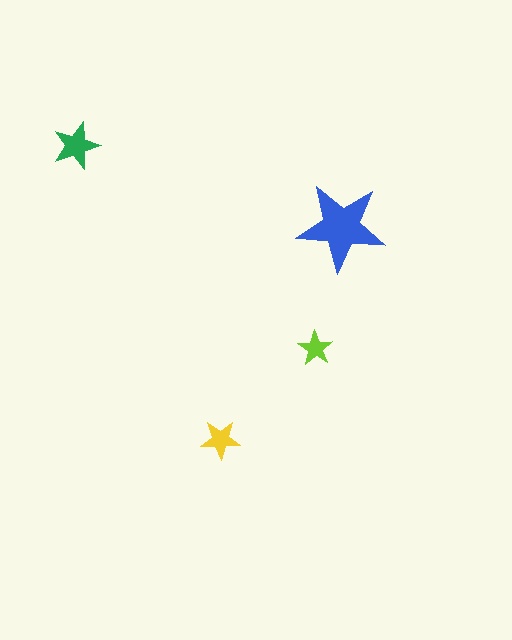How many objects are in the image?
There are 4 objects in the image.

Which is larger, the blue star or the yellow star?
The blue one.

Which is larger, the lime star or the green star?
The green one.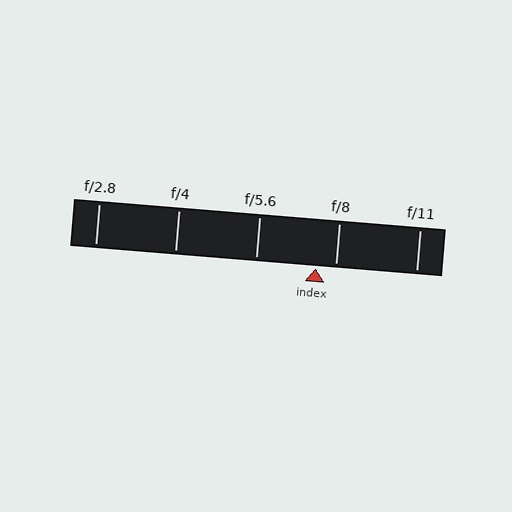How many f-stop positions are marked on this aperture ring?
There are 5 f-stop positions marked.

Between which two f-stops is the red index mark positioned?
The index mark is between f/5.6 and f/8.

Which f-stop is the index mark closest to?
The index mark is closest to f/8.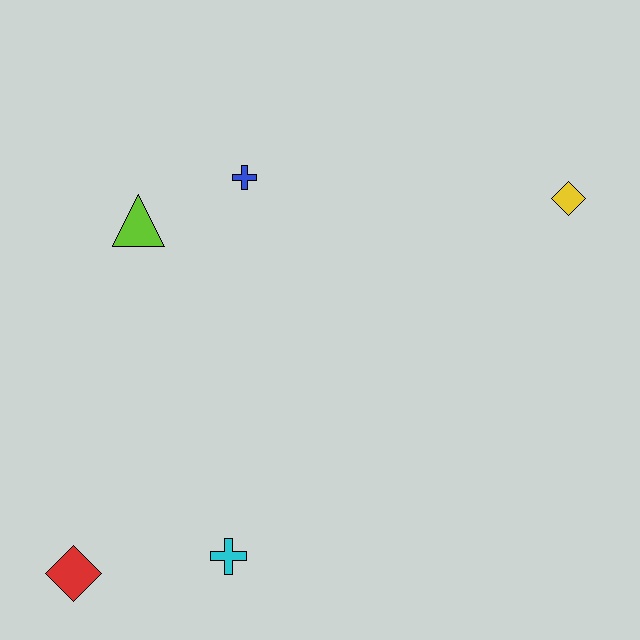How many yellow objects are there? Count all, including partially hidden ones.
There is 1 yellow object.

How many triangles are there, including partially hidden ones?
There is 1 triangle.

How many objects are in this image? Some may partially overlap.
There are 5 objects.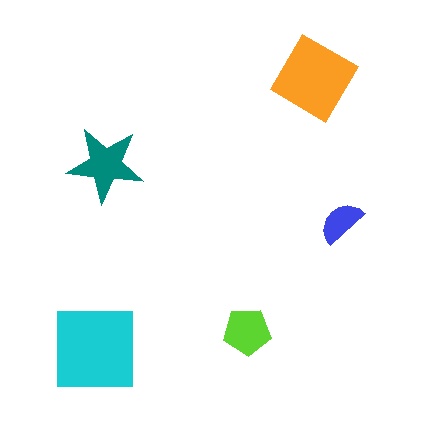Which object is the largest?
The cyan square.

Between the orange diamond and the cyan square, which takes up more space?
The cyan square.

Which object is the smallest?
The blue semicircle.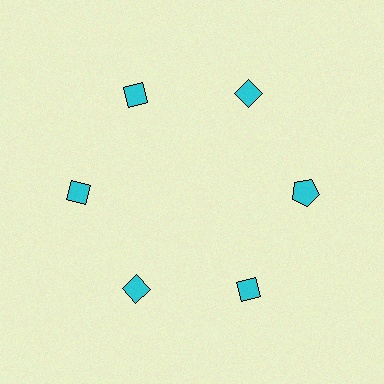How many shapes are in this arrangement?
There are 6 shapes arranged in a ring pattern.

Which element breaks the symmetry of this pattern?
The cyan pentagon at roughly the 3 o'clock position breaks the symmetry. All other shapes are cyan diamonds.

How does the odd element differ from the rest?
It has a different shape: pentagon instead of diamond.